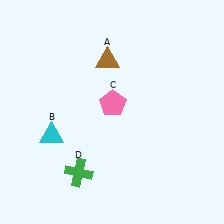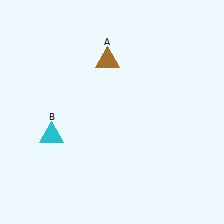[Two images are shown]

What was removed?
The green cross (D), the pink pentagon (C) were removed in Image 2.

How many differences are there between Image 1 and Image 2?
There are 2 differences between the two images.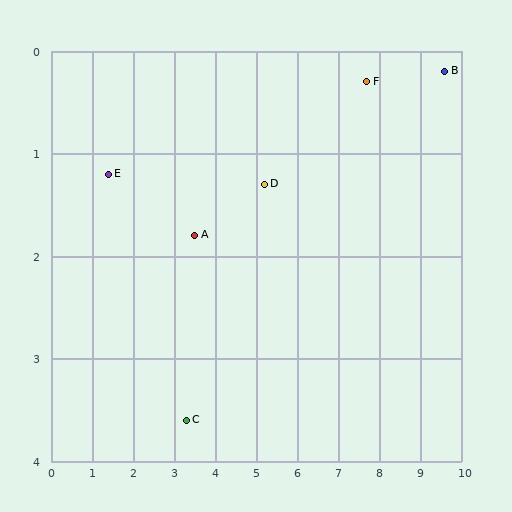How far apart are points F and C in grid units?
Points F and C are about 5.5 grid units apart.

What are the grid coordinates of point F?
Point F is at approximately (7.7, 0.3).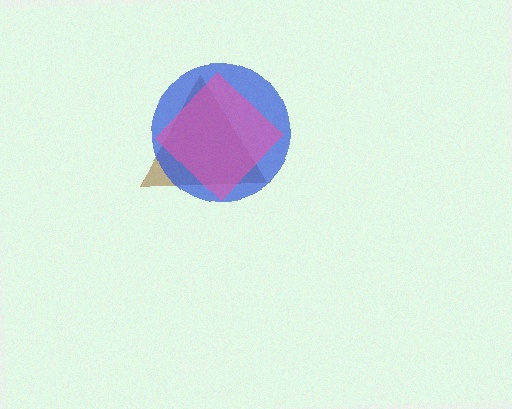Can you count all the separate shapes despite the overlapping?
Yes, there are 3 separate shapes.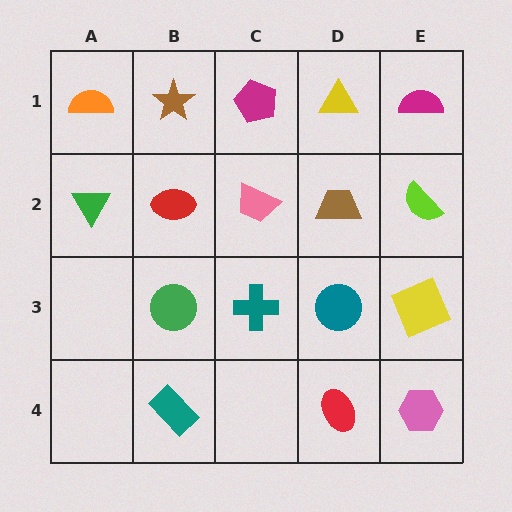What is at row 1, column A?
An orange semicircle.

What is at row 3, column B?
A green circle.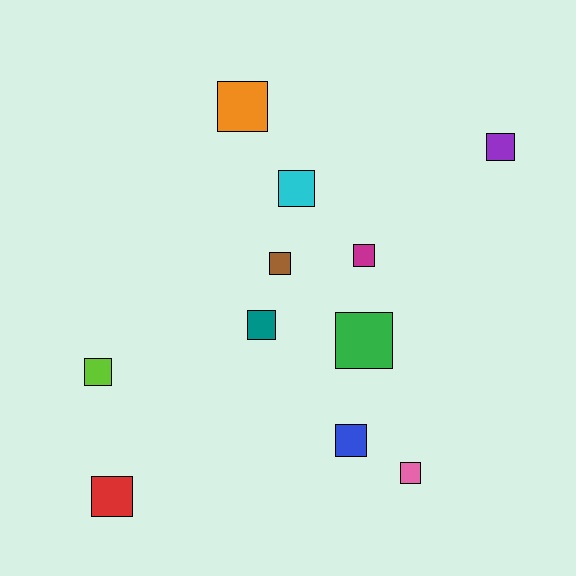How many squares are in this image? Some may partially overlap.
There are 11 squares.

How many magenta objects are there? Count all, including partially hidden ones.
There is 1 magenta object.